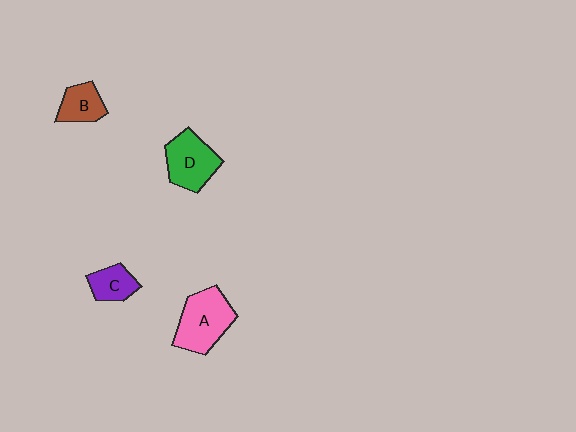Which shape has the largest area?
Shape A (pink).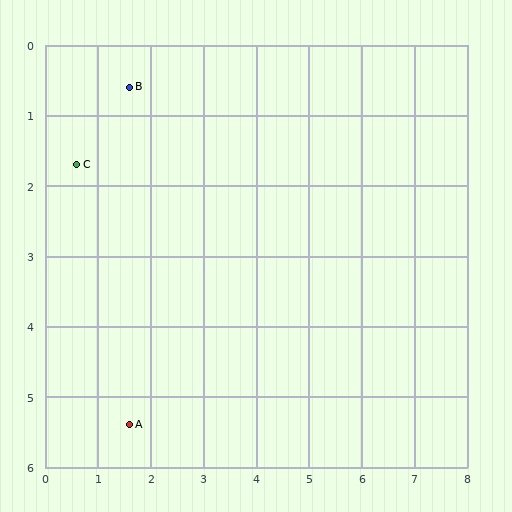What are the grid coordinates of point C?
Point C is at approximately (0.6, 1.7).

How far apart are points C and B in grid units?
Points C and B are about 1.5 grid units apart.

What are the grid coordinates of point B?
Point B is at approximately (1.6, 0.6).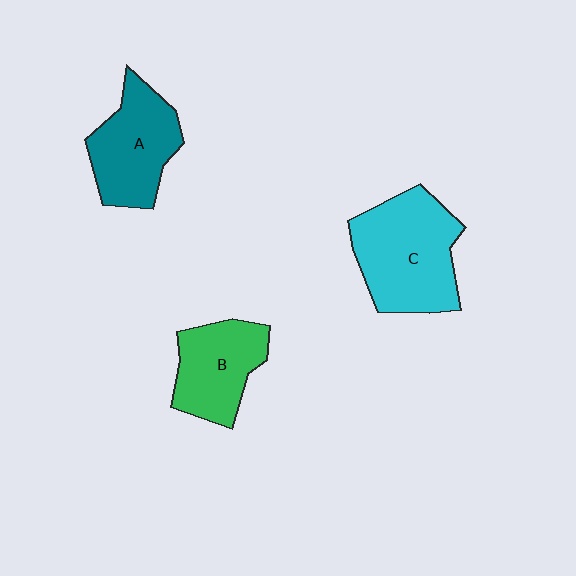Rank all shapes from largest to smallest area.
From largest to smallest: C (cyan), A (teal), B (green).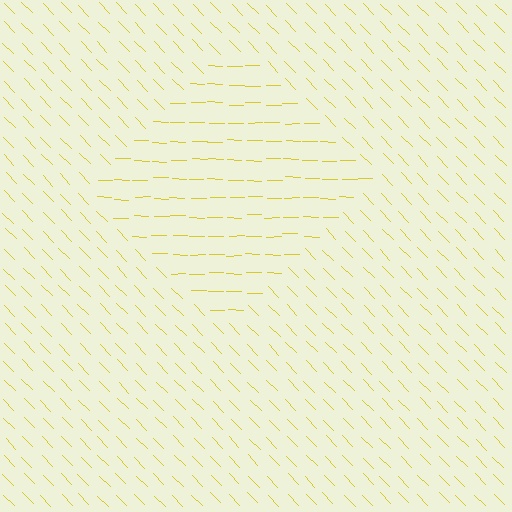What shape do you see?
I see a diamond.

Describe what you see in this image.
The image is filled with small yellow line segments. A diamond region in the image has lines oriented differently from the surrounding lines, creating a visible texture boundary.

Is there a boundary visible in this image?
Yes, there is a texture boundary formed by a change in line orientation.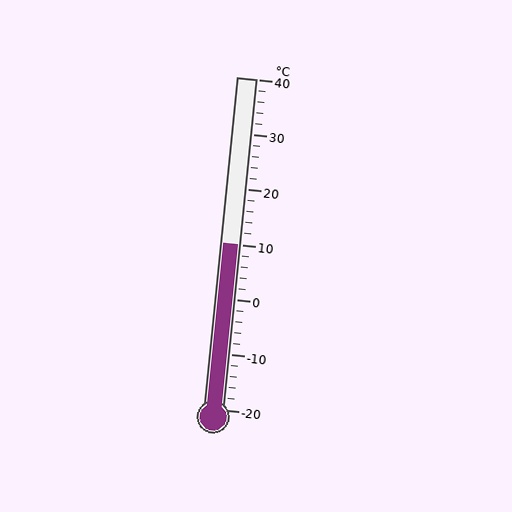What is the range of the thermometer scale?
The thermometer scale ranges from -20°C to 40°C.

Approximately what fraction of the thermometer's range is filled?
The thermometer is filled to approximately 50% of its range.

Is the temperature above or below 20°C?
The temperature is below 20°C.